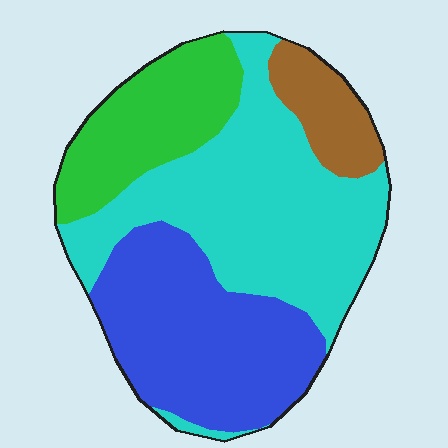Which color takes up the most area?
Cyan, at roughly 40%.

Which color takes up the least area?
Brown, at roughly 10%.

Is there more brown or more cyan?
Cyan.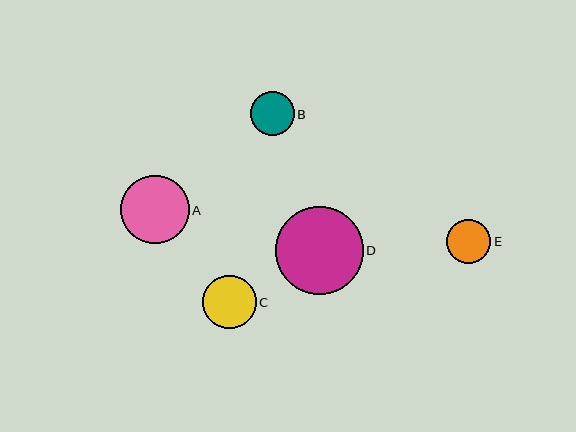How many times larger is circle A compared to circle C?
Circle A is approximately 1.3 times the size of circle C.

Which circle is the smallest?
Circle E is the smallest with a size of approximately 44 pixels.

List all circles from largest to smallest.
From largest to smallest: D, A, C, B, E.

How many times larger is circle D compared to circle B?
Circle D is approximately 2.0 times the size of circle B.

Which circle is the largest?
Circle D is the largest with a size of approximately 88 pixels.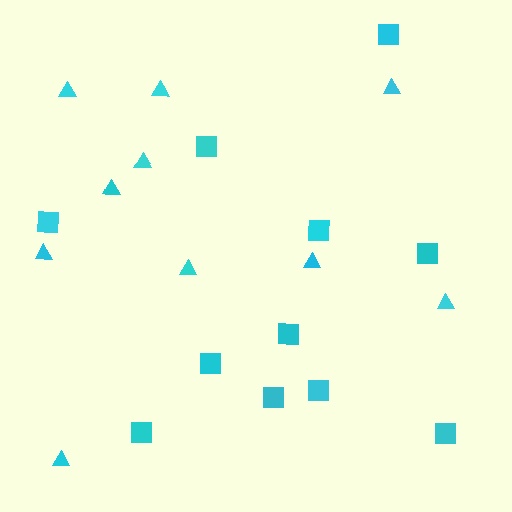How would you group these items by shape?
There are 2 groups: one group of triangles (10) and one group of squares (11).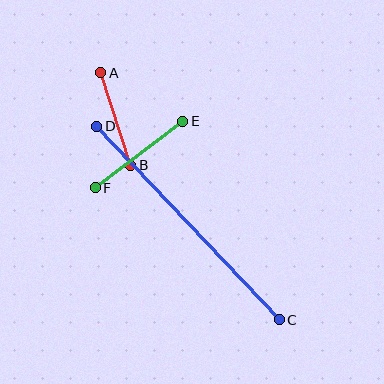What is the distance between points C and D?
The distance is approximately 266 pixels.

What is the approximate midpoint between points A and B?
The midpoint is at approximately (116, 119) pixels.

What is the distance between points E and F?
The distance is approximately 110 pixels.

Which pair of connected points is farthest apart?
Points C and D are farthest apart.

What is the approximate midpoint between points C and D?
The midpoint is at approximately (188, 223) pixels.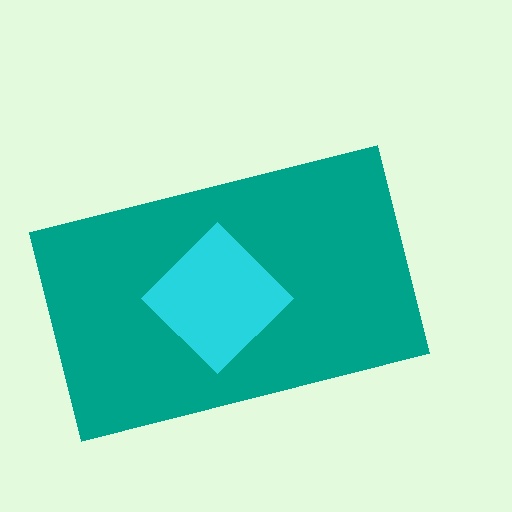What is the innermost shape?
The cyan diamond.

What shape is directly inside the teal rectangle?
The cyan diamond.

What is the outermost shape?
The teal rectangle.